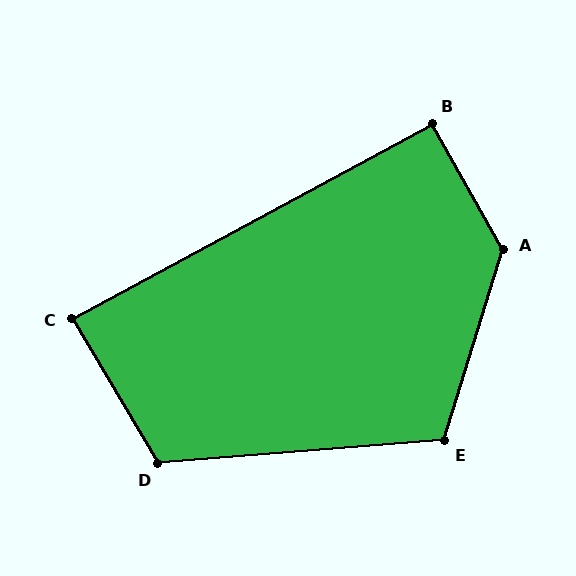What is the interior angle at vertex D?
Approximately 116 degrees (obtuse).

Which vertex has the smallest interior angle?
C, at approximately 88 degrees.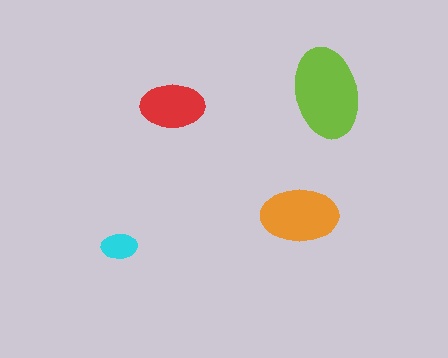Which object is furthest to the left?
The cyan ellipse is leftmost.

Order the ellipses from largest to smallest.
the lime one, the orange one, the red one, the cyan one.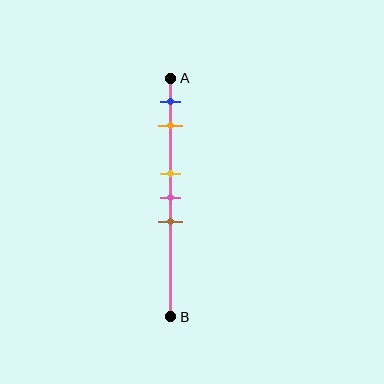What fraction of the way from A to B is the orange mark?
The orange mark is approximately 20% (0.2) of the way from A to B.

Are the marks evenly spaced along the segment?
No, the marks are not evenly spaced.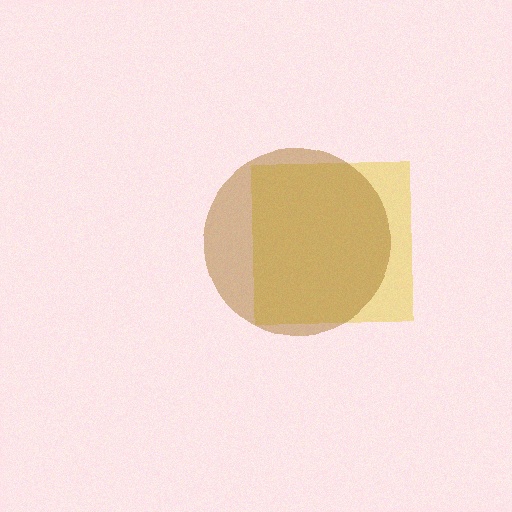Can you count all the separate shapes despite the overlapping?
Yes, there are 2 separate shapes.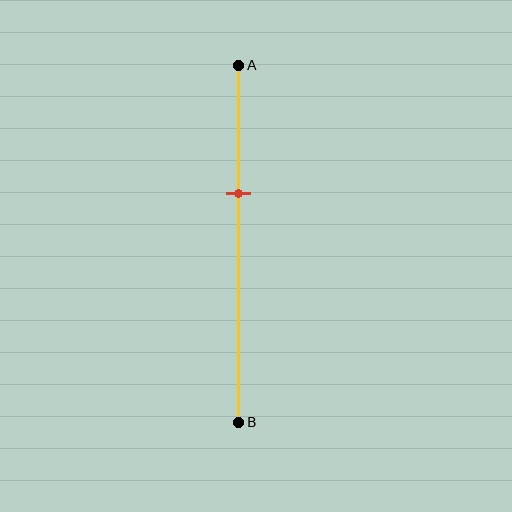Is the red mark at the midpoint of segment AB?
No, the mark is at about 35% from A, not at the 50% midpoint.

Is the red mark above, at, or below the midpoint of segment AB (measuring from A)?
The red mark is above the midpoint of segment AB.